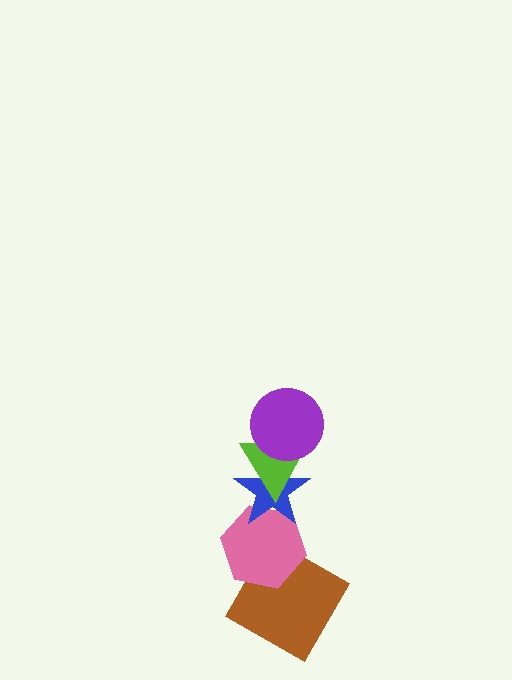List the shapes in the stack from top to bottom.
From top to bottom: the purple circle, the lime triangle, the blue star, the pink hexagon, the brown square.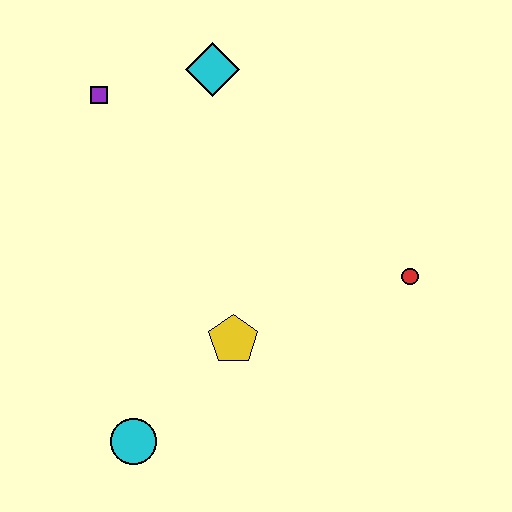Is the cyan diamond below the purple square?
No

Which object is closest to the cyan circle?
The yellow pentagon is closest to the cyan circle.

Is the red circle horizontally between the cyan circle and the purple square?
No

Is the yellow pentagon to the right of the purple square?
Yes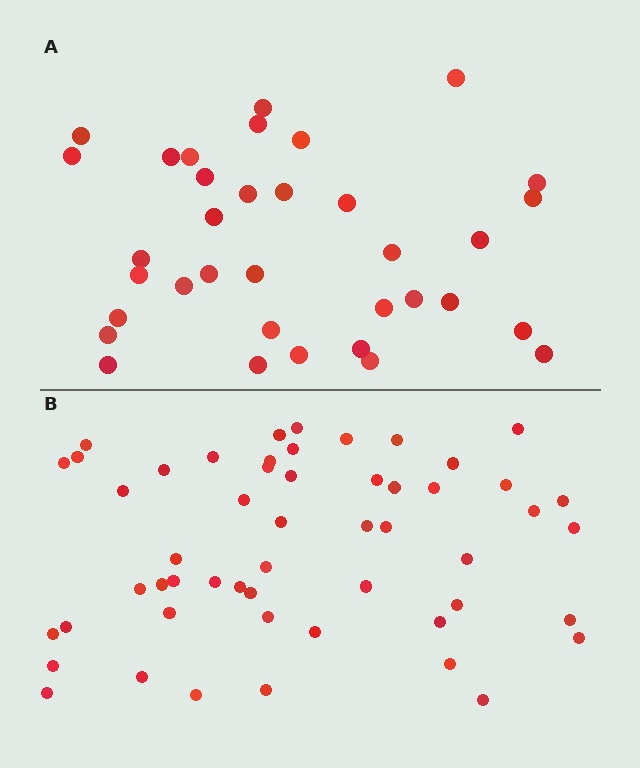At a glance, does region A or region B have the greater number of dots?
Region B (the bottom region) has more dots.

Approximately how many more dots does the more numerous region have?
Region B has approximately 20 more dots than region A.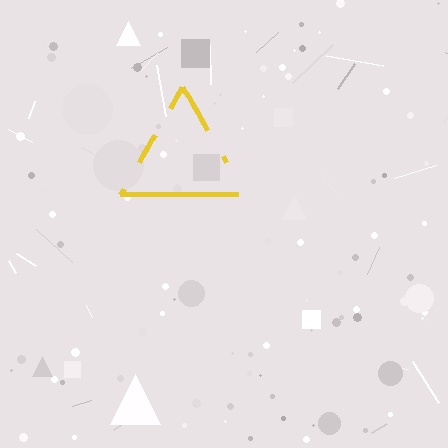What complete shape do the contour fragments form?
The contour fragments form a triangle.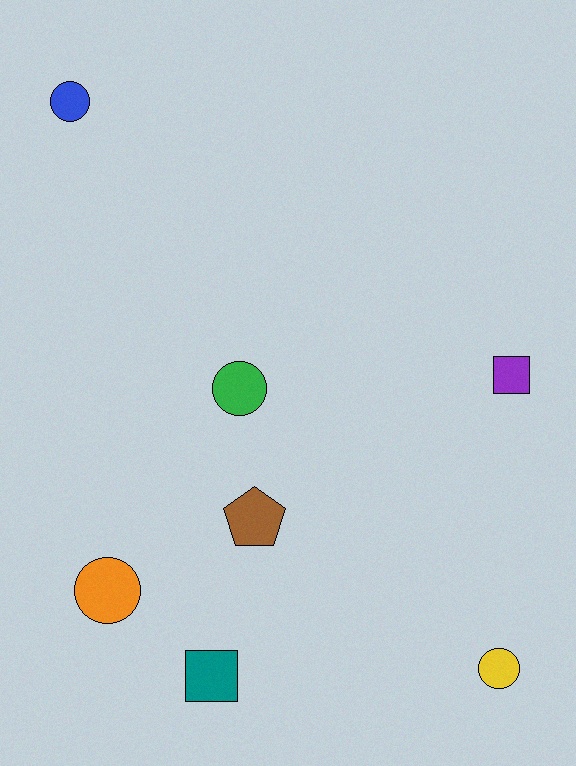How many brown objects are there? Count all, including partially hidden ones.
There is 1 brown object.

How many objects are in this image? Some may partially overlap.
There are 7 objects.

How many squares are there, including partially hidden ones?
There are 2 squares.